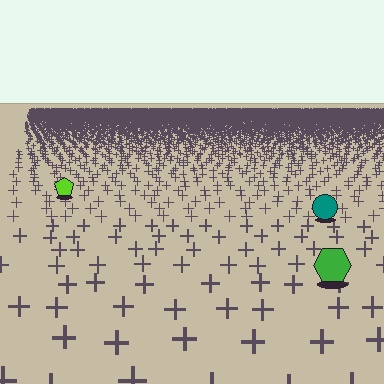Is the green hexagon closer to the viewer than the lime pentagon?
Yes. The green hexagon is closer — you can tell from the texture gradient: the ground texture is coarser near it.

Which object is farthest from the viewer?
The lime pentagon is farthest from the viewer. It appears smaller and the ground texture around it is denser.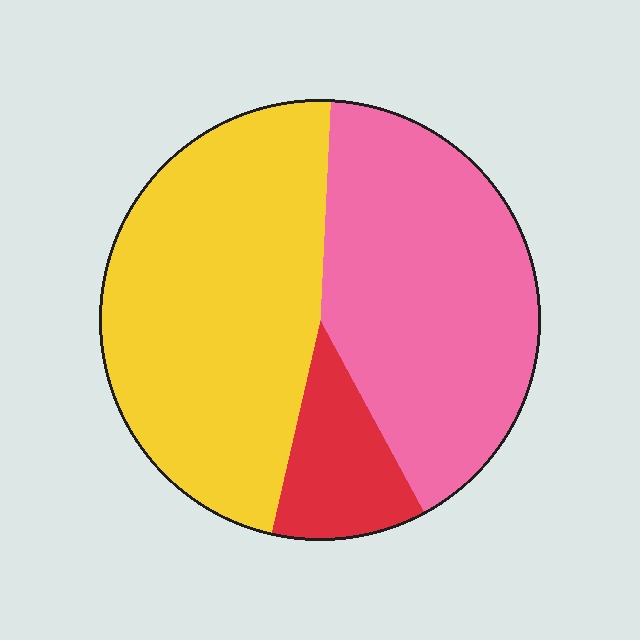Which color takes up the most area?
Yellow, at roughly 45%.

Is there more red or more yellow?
Yellow.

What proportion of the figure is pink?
Pink covers around 40% of the figure.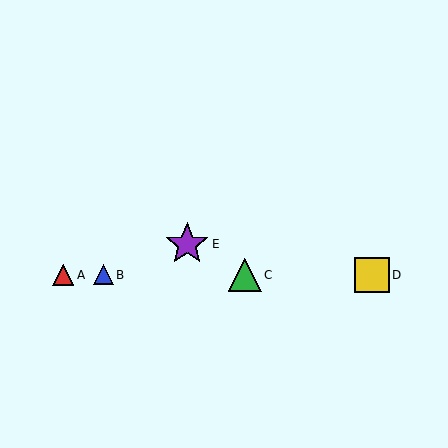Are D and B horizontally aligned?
Yes, both are at y≈275.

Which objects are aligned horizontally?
Objects A, B, C, D are aligned horizontally.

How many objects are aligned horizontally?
4 objects (A, B, C, D) are aligned horizontally.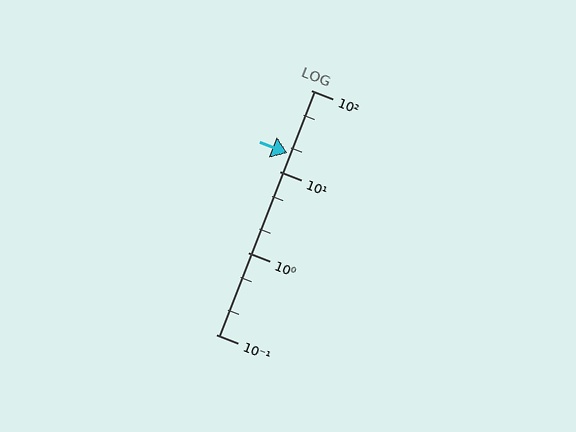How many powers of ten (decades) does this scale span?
The scale spans 3 decades, from 0.1 to 100.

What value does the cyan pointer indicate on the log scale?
The pointer indicates approximately 17.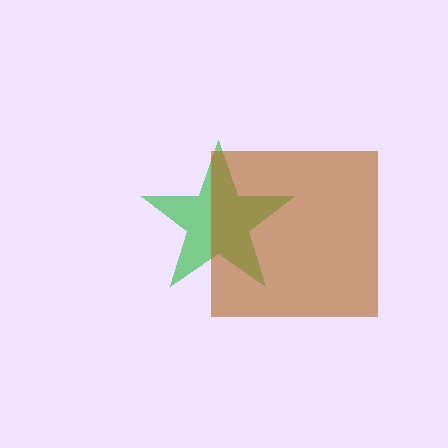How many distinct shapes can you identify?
There are 2 distinct shapes: a green star, a brown square.